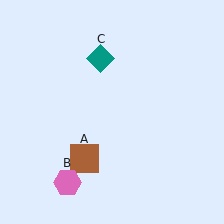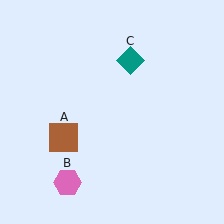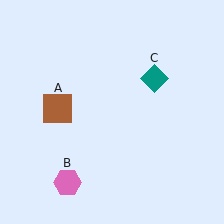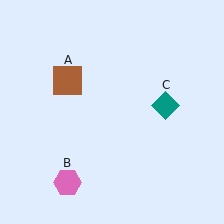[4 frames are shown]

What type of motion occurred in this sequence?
The brown square (object A), teal diamond (object C) rotated clockwise around the center of the scene.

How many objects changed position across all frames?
2 objects changed position: brown square (object A), teal diamond (object C).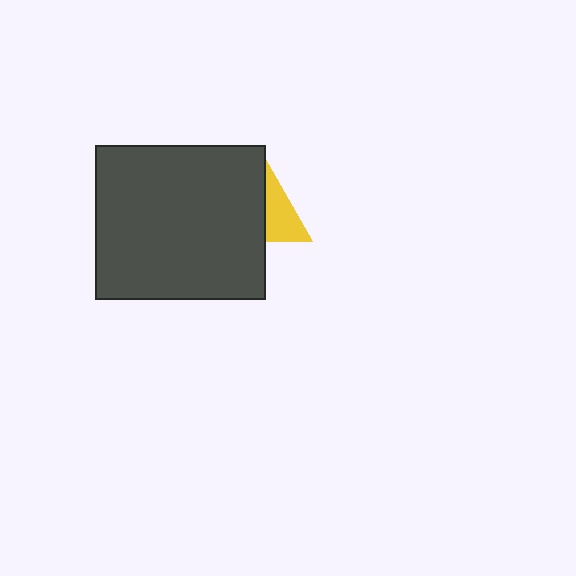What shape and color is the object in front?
The object in front is a dark gray rectangle.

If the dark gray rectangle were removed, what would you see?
You would see the complete yellow triangle.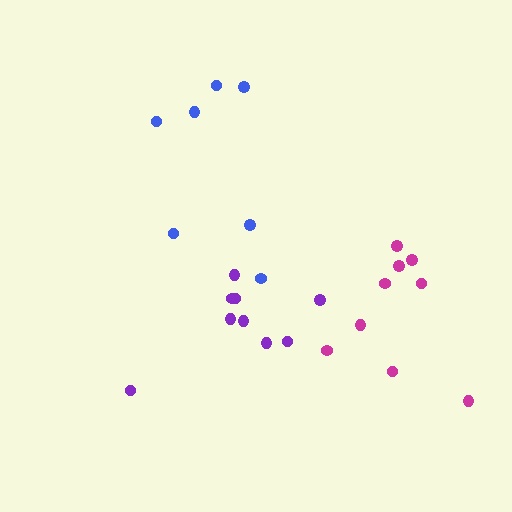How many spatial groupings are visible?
There are 3 spatial groupings.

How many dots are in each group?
Group 1: 9 dots, Group 2: 9 dots, Group 3: 7 dots (25 total).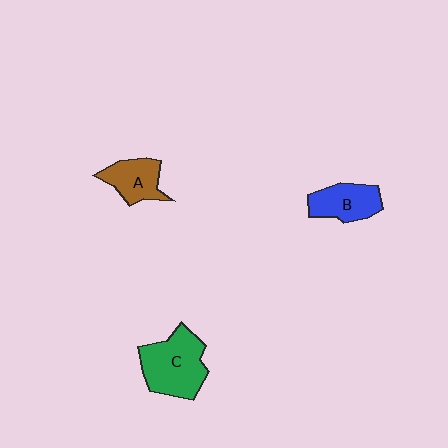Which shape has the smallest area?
Shape A (brown).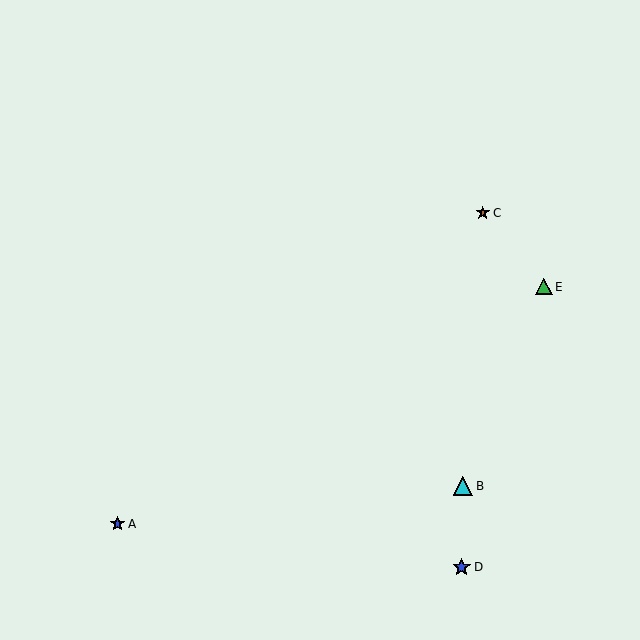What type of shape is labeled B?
Shape B is a cyan triangle.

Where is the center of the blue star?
The center of the blue star is at (118, 524).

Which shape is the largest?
The cyan triangle (labeled B) is the largest.